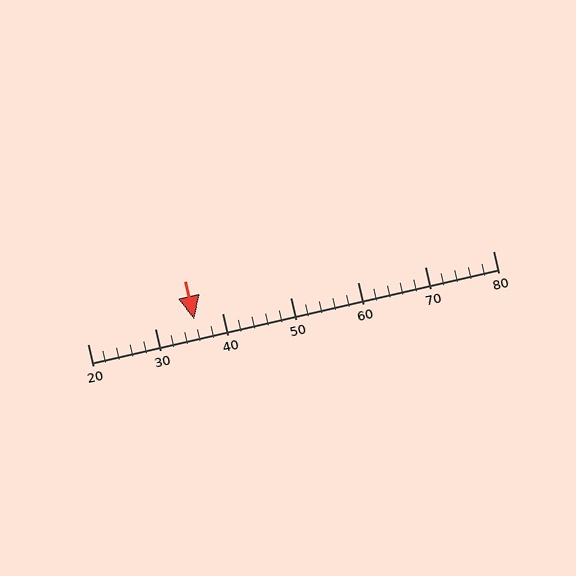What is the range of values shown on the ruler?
The ruler shows values from 20 to 80.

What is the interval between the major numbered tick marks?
The major tick marks are spaced 10 units apart.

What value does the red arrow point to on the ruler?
The red arrow points to approximately 36.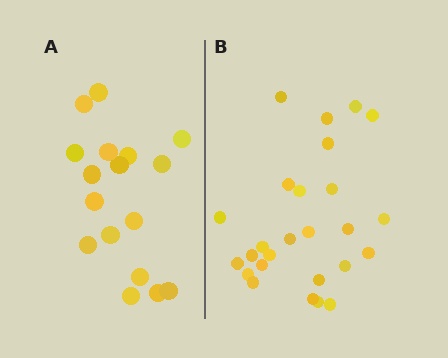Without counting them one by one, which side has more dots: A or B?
Region B (the right region) has more dots.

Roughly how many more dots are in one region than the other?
Region B has roughly 8 or so more dots than region A.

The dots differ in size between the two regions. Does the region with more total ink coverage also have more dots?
No. Region A has more total ink coverage because its dots are larger, but region B actually contains more individual dots. Total area can be misleading — the number of items is what matters here.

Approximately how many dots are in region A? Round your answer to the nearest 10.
About 20 dots. (The exact count is 17, which rounds to 20.)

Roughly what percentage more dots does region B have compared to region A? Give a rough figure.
About 55% more.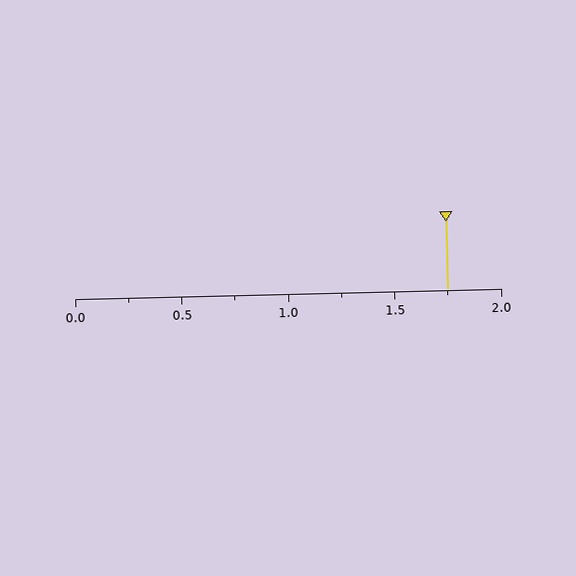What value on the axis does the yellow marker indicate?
The marker indicates approximately 1.75.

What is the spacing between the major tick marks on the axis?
The major ticks are spaced 0.5 apart.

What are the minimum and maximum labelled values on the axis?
The axis runs from 0.0 to 2.0.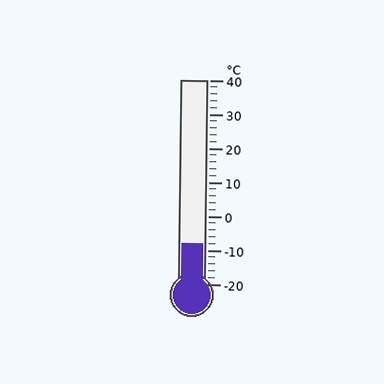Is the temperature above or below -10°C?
The temperature is above -10°C.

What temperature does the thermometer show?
The thermometer shows approximately -8°C.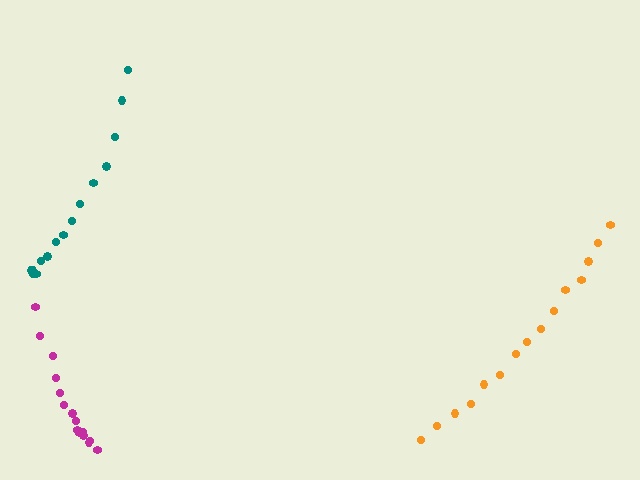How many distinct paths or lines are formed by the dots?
There are 3 distinct paths.